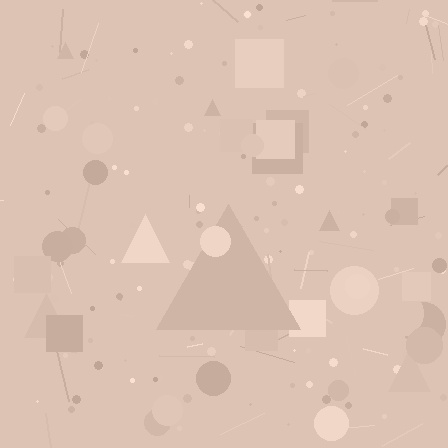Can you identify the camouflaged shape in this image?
The camouflaged shape is a triangle.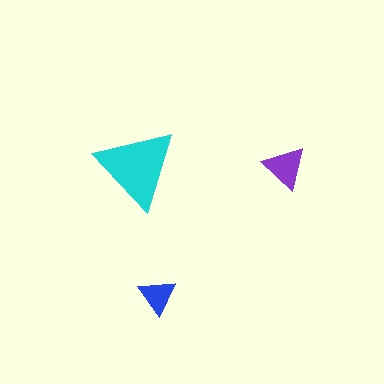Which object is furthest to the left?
The cyan triangle is leftmost.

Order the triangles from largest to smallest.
the cyan one, the purple one, the blue one.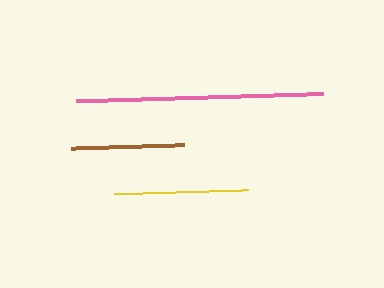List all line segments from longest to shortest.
From longest to shortest: pink, yellow, brown.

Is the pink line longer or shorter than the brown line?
The pink line is longer than the brown line.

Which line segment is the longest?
The pink line is the longest at approximately 247 pixels.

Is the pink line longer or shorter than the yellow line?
The pink line is longer than the yellow line.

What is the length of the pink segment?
The pink segment is approximately 247 pixels long.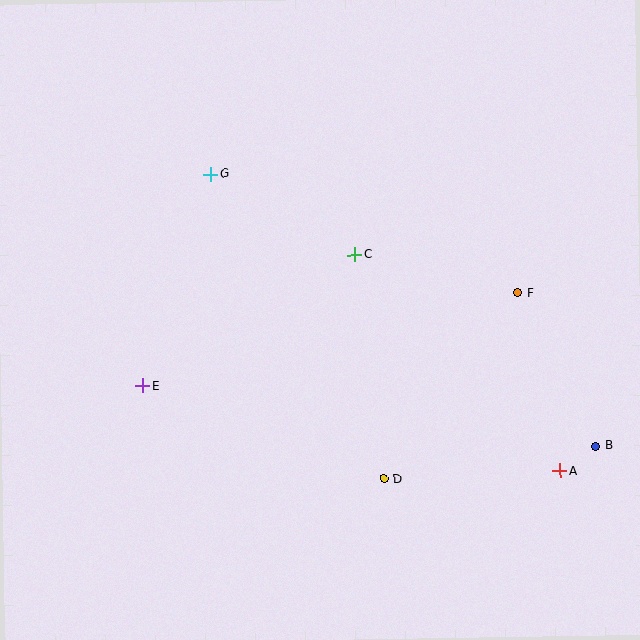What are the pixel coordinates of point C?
Point C is at (355, 254).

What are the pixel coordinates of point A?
Point A is at (560, 471).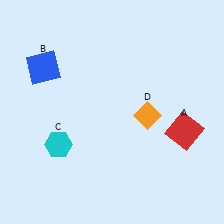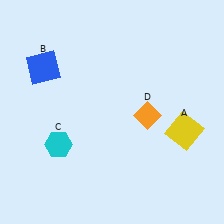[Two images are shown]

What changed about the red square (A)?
In Image 1, A is red. In Image 2, it changed to yellow.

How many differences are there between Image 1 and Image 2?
There is 1 difference between the two images.